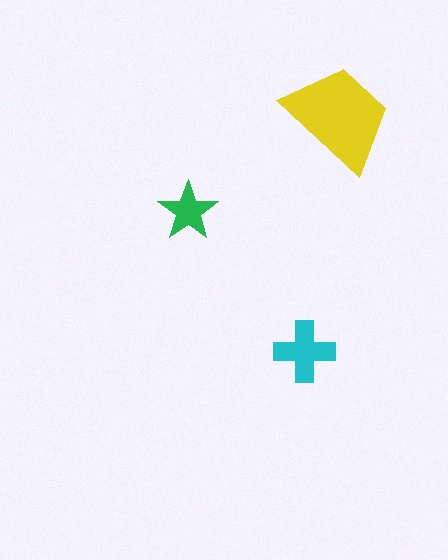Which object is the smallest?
The green star.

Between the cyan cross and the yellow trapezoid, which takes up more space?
The yellow trapezoid.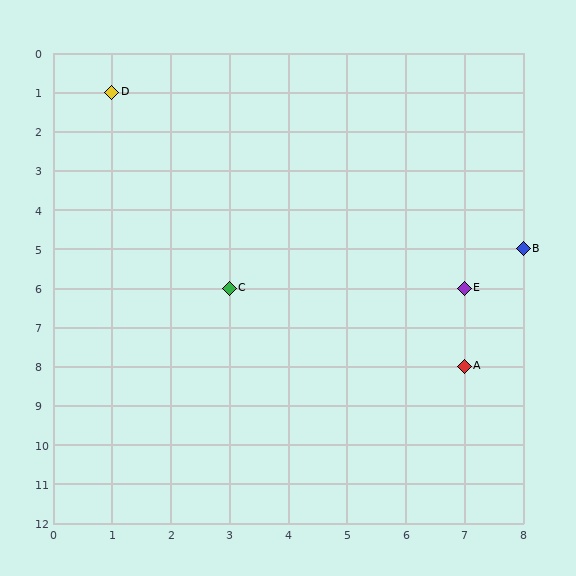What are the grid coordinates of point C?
Point C is at grid coordinates (3, 6).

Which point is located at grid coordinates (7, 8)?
Point A is at (7, 8).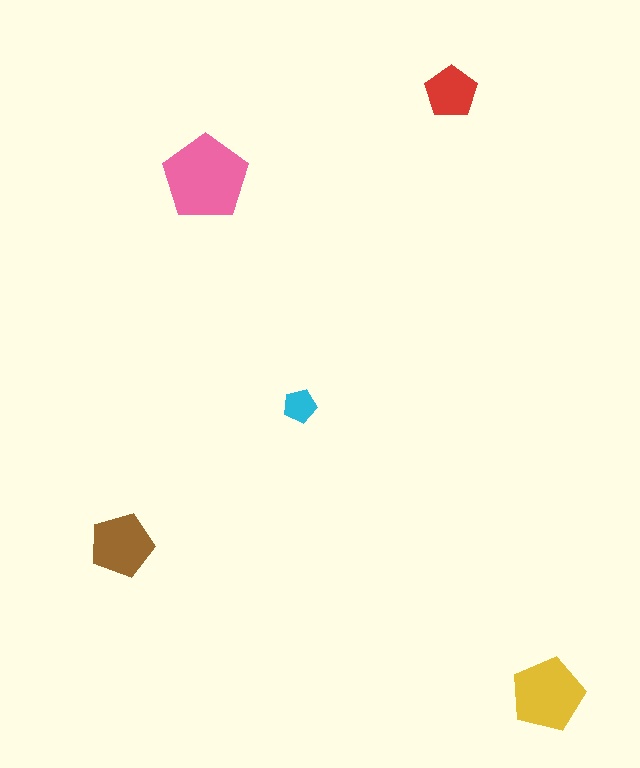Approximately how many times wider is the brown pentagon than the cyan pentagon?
About 2 times wider.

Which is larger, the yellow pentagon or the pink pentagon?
The pink one.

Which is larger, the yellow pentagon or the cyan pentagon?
The yellow one.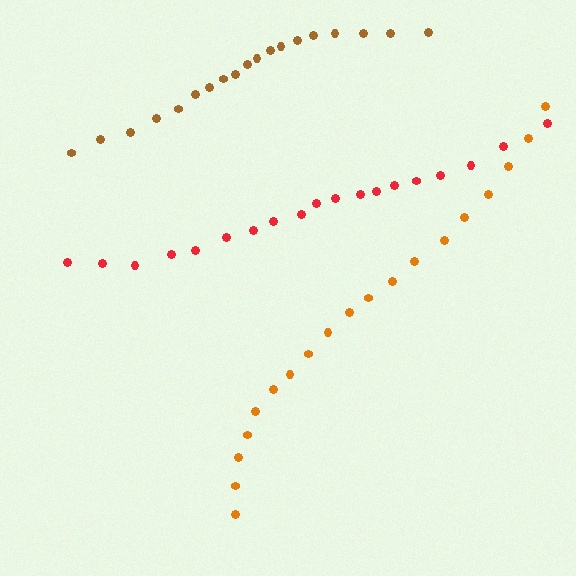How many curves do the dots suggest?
There are 3 distinct paths.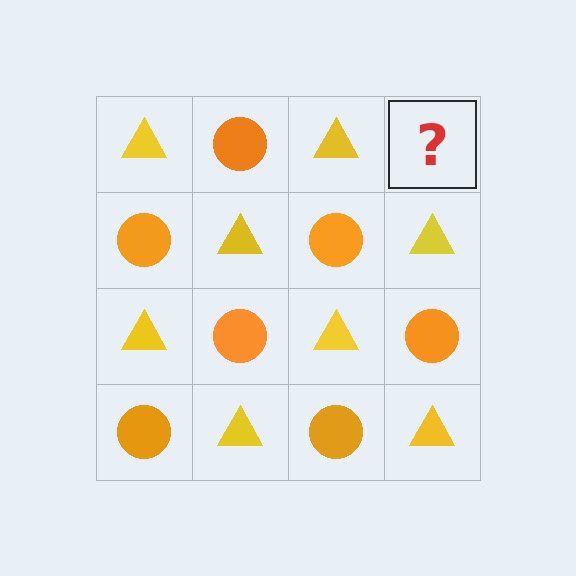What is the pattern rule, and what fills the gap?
The rule is that it alternates yellow triangle and orange circle in a checkerboard pattern. The gap should be filled with an orange circle.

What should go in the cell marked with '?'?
The missing cell should contain an orange circle.